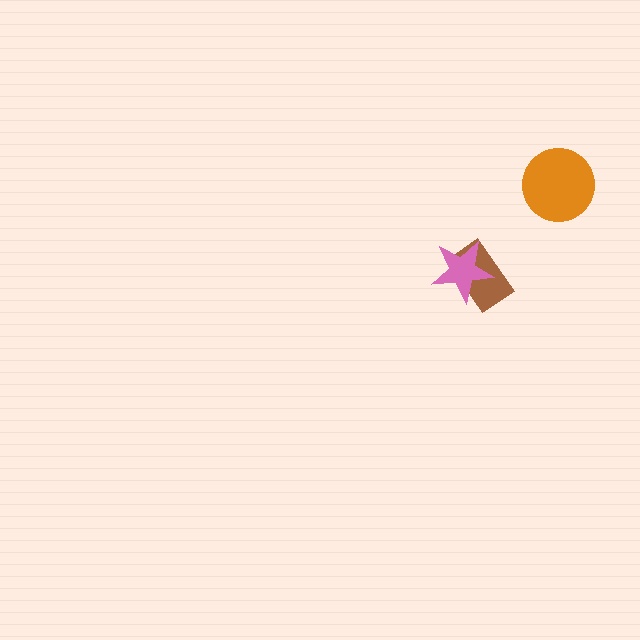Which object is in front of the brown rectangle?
The pink star is in front of the brown rectangle.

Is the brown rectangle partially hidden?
Yes, it is partially covered by another shape.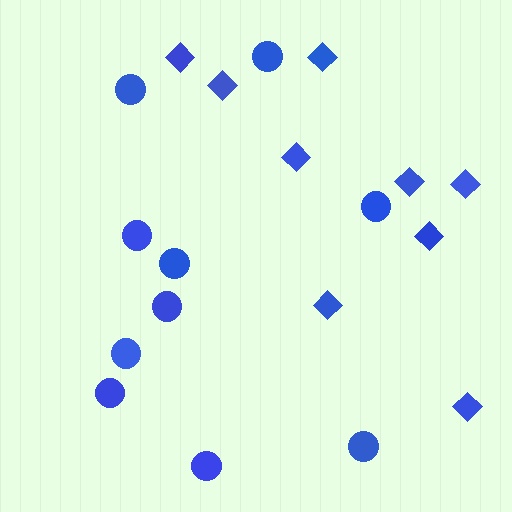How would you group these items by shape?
There are 2 groups: one group of circles (10) and one group of diamonds (9).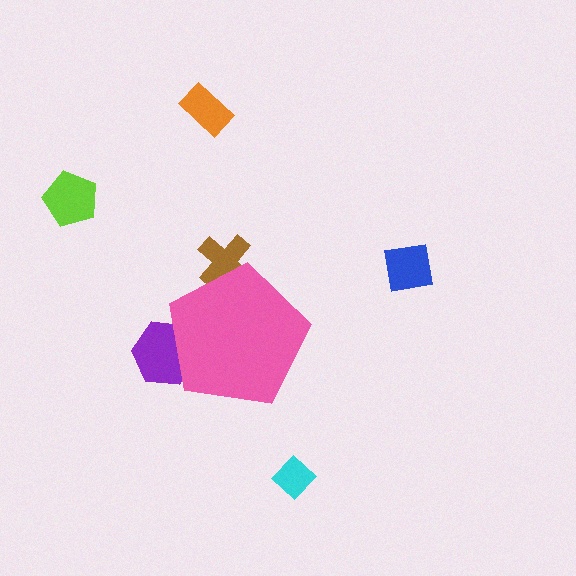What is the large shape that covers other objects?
A pink pentagon.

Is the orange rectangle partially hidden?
No, the orange rectangle is fully visible.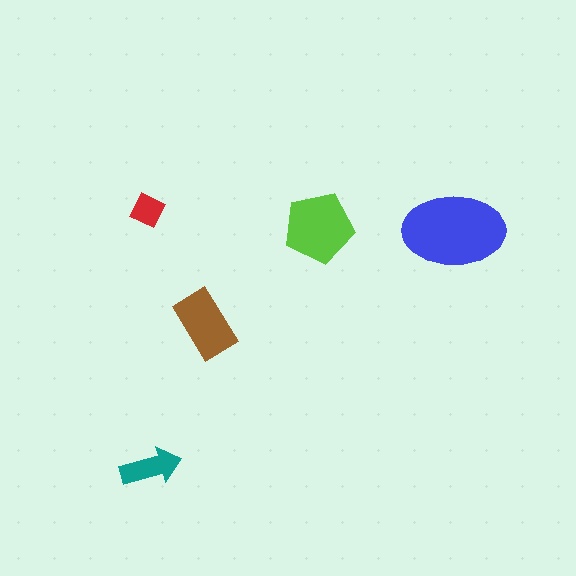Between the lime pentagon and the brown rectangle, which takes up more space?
The lime pentagon.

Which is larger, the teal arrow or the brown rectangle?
The brown rectangle.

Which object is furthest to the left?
The red diamond is leftmost.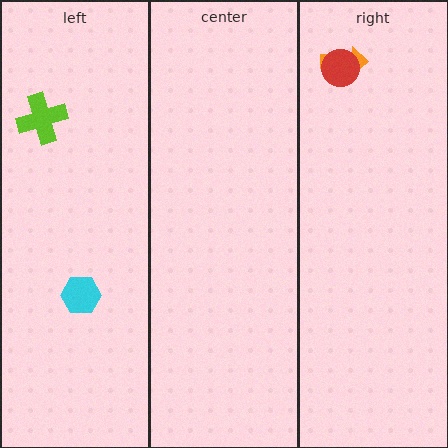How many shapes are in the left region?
2.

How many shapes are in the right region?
2.